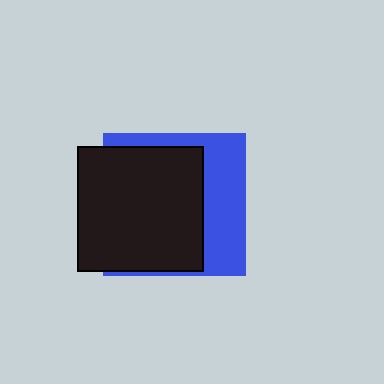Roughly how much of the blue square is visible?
A small part of it is visible (roughly 38%).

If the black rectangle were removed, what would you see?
You would see the complete blue square.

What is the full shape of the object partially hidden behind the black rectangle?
The partially hidden object is a blue square.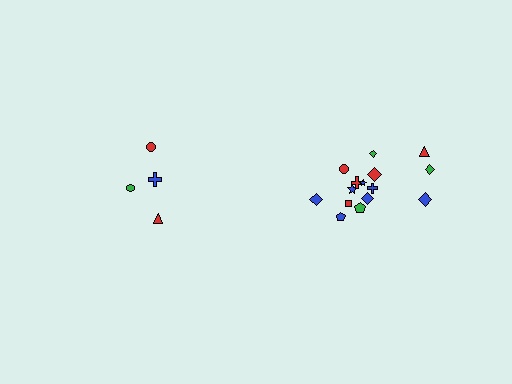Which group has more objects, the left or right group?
The right group.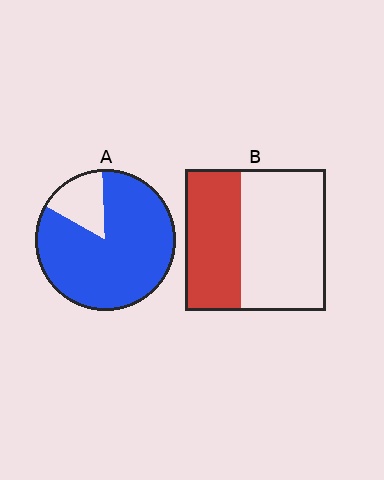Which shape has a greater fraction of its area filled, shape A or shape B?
Shape A.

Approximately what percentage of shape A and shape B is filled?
A is approximately 85% and B is approximately 40%.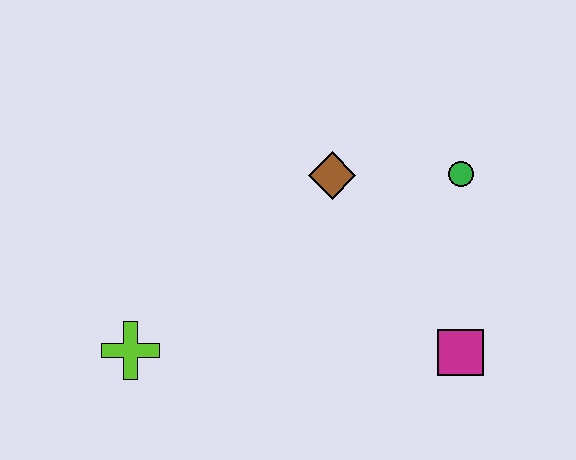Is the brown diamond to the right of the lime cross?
Yes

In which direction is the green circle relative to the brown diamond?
The green circle is to the right of the brown diamond.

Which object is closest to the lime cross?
The brown diamond is closest to the lime cross.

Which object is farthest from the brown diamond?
The lime cross is farthest from the brown diamond.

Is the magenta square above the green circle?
No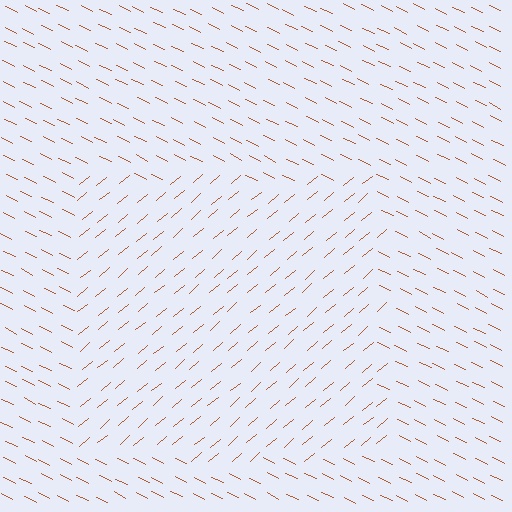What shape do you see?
I see a rectangle.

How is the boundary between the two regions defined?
The boundary is defined purely by a change in line orientation (approximately 66 degrees difference). All lines are the same color and thickness.